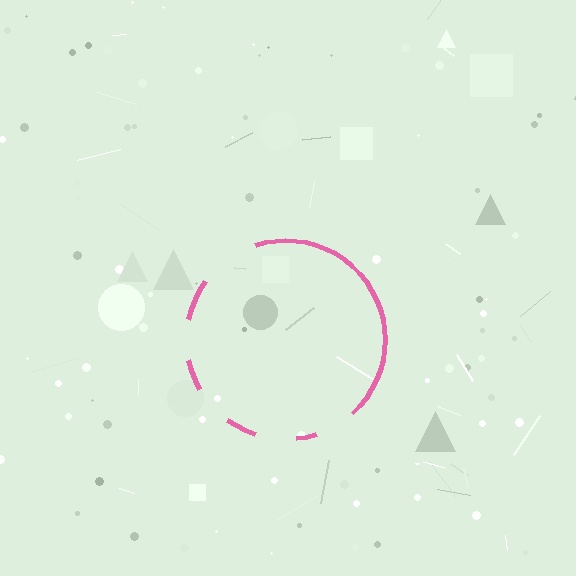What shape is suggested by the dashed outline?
The dashed outline suggests a circle.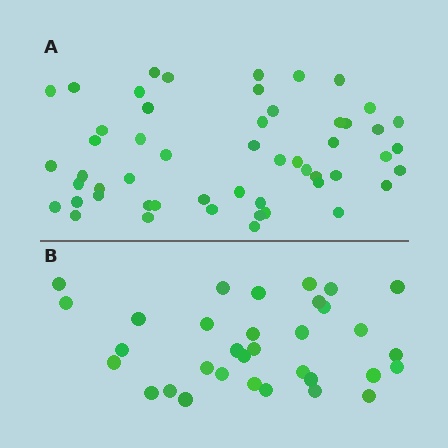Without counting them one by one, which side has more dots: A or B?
Region A (the top region) has more dots.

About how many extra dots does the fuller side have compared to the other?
Region A has approximately 20 more dots than region B.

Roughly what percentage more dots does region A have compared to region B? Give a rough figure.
About 60% more.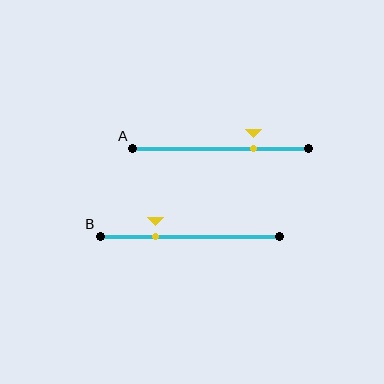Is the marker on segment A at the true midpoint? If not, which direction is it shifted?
No, the marker on segment A is shifted to the right by about 19% of the segment length.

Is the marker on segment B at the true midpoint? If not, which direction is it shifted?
No, the marker on segment B is shifted to the left by about 19% of the segment length.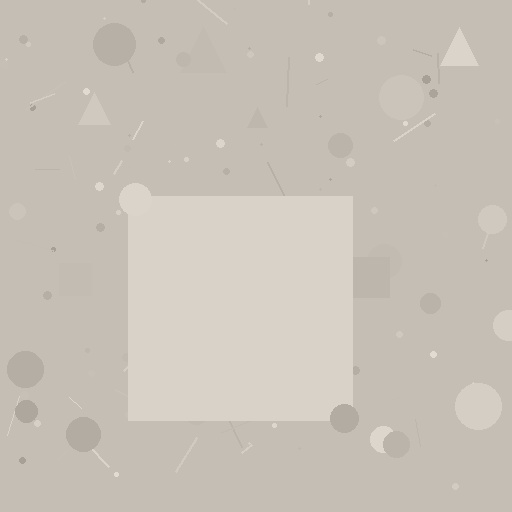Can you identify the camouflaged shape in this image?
The camouflaged shape is a square.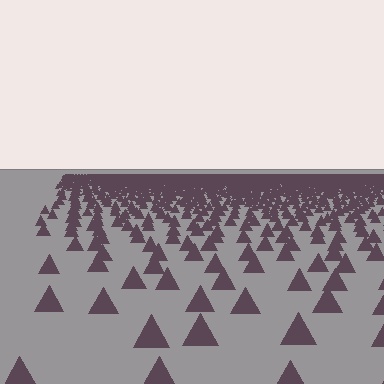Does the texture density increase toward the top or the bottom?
Density increases toward the top.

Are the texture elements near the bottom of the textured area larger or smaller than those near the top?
Larger. Near the bottom, elements are closer to the viewer and appear at a bigger on-screen size.